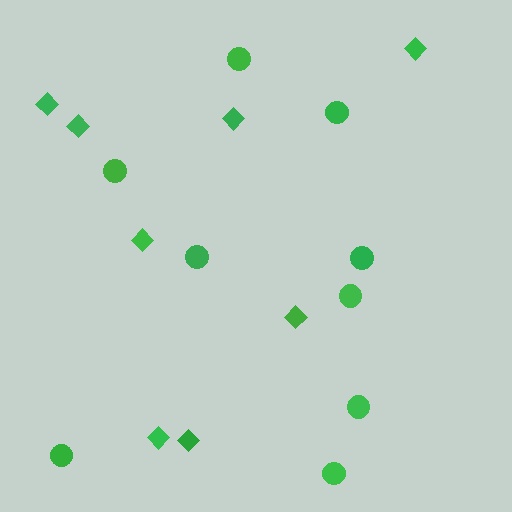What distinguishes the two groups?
There are 2 groups: one group of diamonds (8) and one group of circles (9).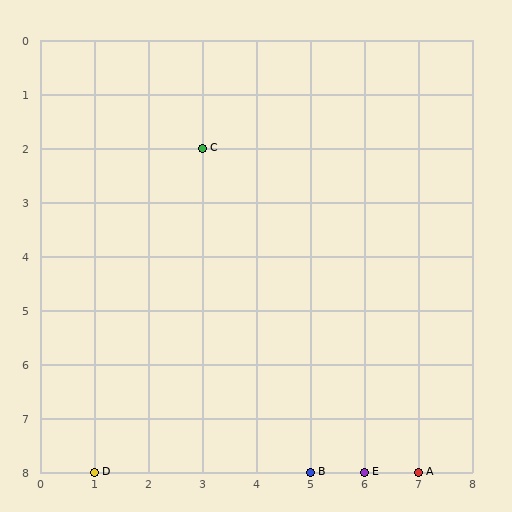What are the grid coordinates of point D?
Point D is at grid coordinates (1, 8).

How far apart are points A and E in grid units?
Points A and E are 1 column apart.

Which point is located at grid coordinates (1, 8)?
Point D is at (1, 8).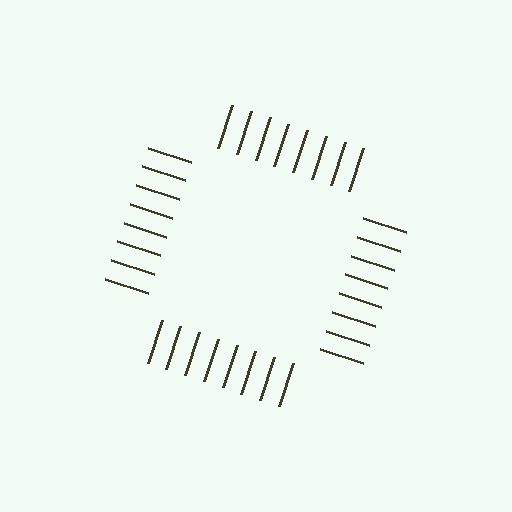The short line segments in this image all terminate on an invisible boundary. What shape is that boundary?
An illusory square — the line segments terminate on its edges but no continuous stroke is drawn.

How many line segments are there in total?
32 — 8 along each of the 4 edges.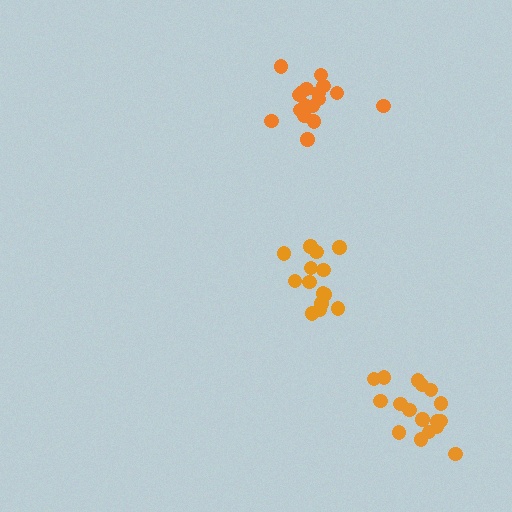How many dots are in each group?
Group 1: 17 dots, Group 2: 14 dots, Group 3: 17 dots (48 total).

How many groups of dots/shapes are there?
There are 3 groups.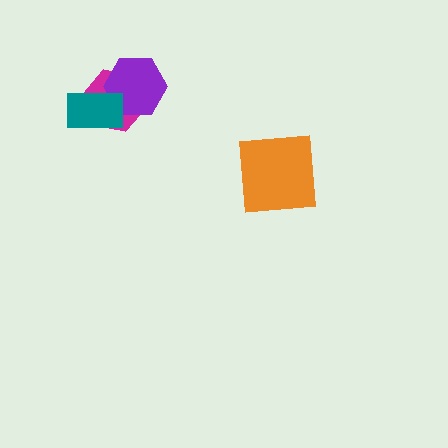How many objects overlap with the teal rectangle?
2 objects overlap with the teal rectangle.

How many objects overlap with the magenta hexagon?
2 objects overlap with the magenta hexagon.